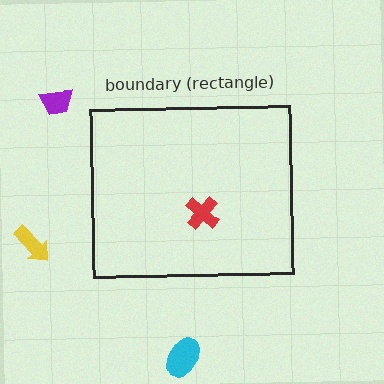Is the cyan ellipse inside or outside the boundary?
Outside.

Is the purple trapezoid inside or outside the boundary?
Outside.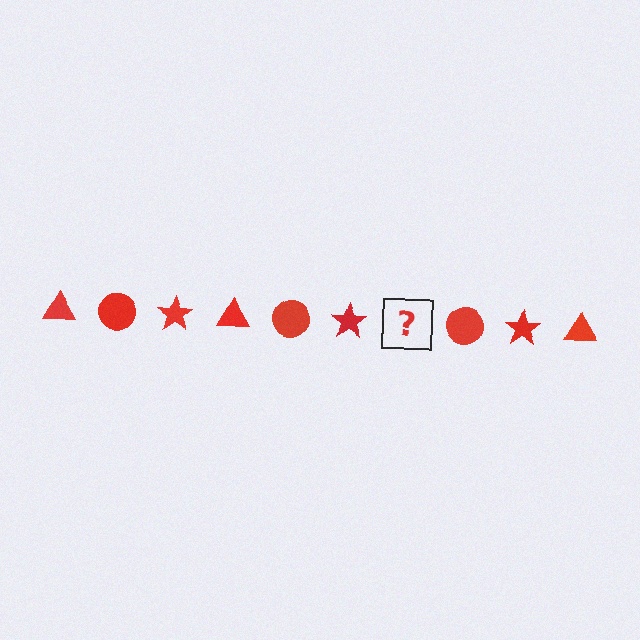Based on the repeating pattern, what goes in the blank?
The blank should be a red triangle.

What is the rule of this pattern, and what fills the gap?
The rule is that the pattern cycles through triangle, circle, star shapes in red. The gap should be filled with a red triangle.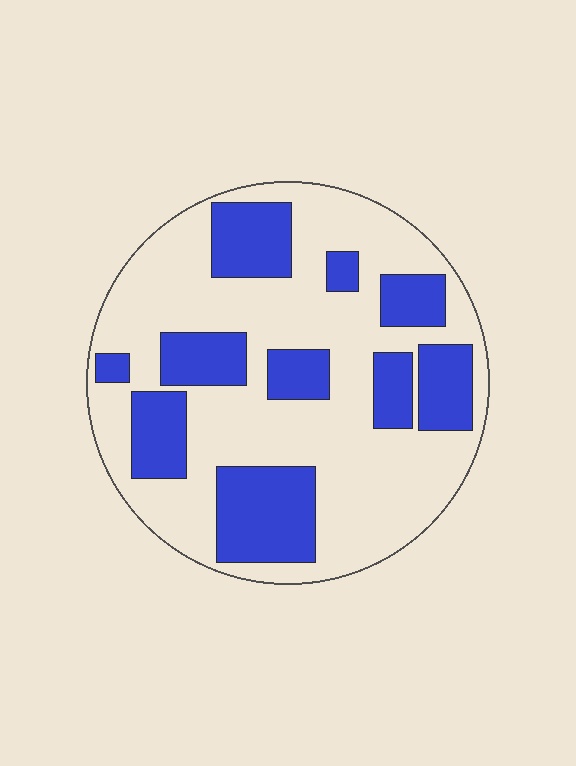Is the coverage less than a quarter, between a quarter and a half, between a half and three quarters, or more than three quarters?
Between a quarter and a half.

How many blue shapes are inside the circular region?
10.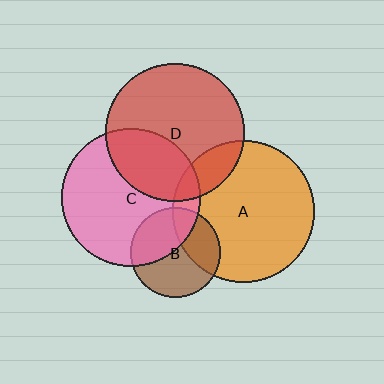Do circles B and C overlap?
Yes.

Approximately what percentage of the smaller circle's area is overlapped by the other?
Approximately 40%.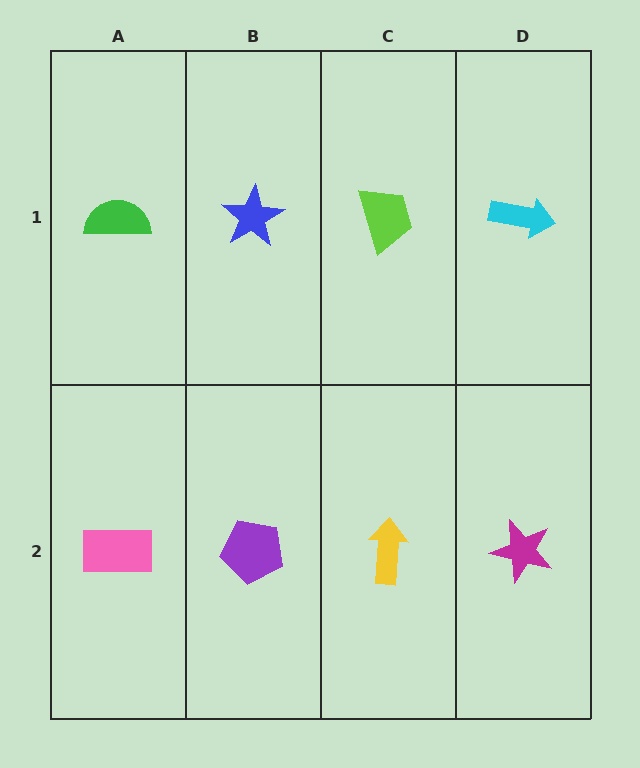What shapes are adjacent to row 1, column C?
A yellow arrow (row 2, column C), a blue star (row 1, column B), a cyan arrow (row 1, column D).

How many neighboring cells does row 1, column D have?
2.